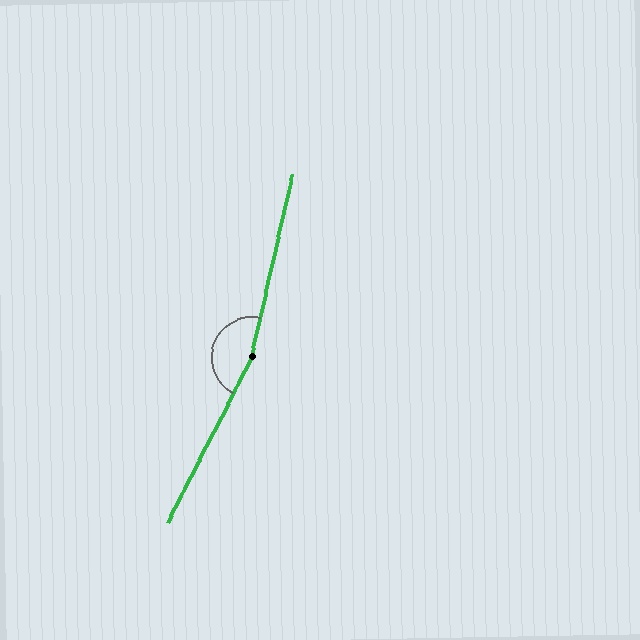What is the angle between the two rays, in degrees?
Approximately 165 degrees.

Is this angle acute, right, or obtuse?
It is obtuse.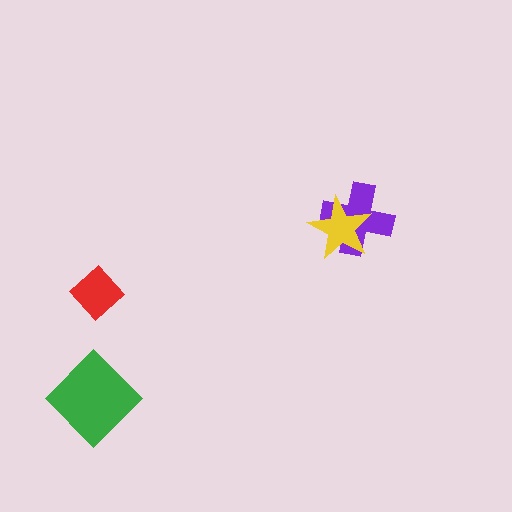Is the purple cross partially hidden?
Yes, it is partially covered by another shape.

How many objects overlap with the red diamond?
0 objects overlap with the red diamond.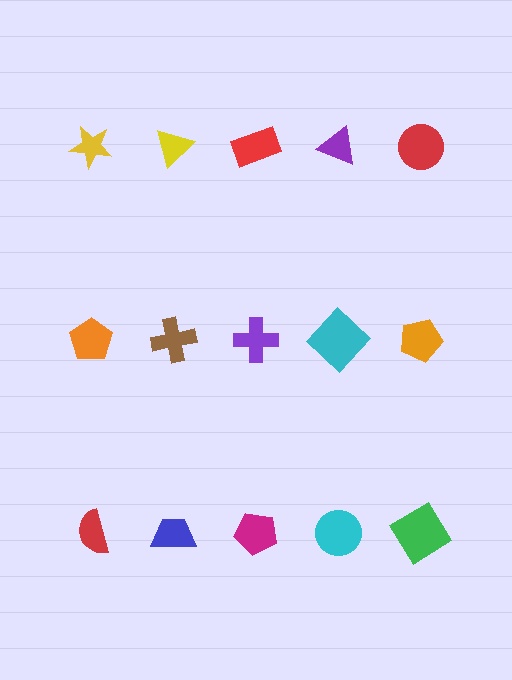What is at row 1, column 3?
A red rectangle.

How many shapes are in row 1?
5 shapes.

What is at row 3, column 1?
A red semicircle.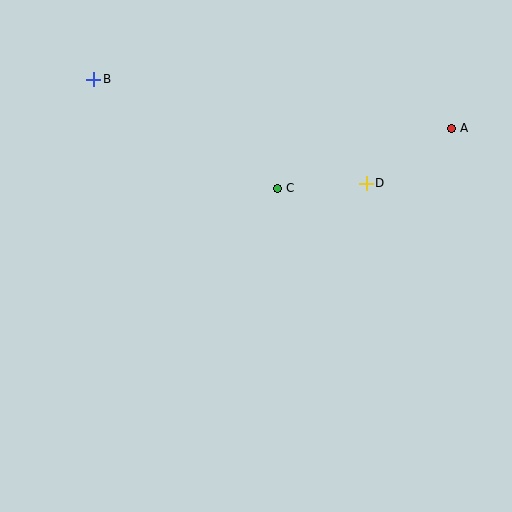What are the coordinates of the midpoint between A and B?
The midpoint between A and B is at (272, 104).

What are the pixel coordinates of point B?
Point B is at (94, 79).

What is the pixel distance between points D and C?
The distance between D and C is 89 pixels.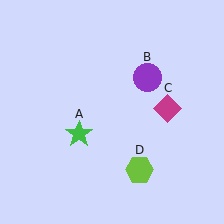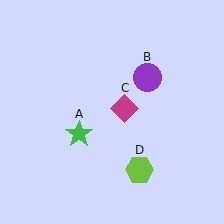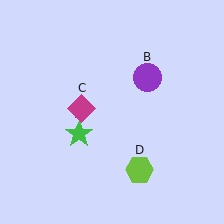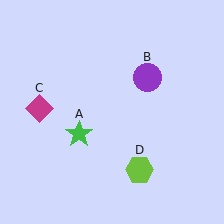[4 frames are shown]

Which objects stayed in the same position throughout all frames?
Green star (object A) and purple circle (object B) and lime hexagon (object D) remained stationary.